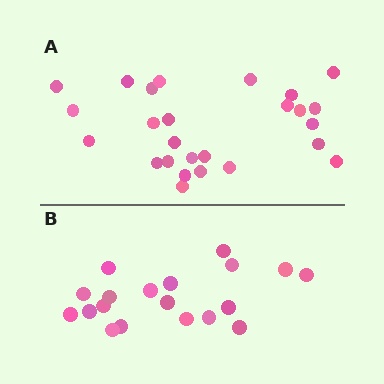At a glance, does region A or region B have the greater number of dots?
Region A (the top region) has more dots.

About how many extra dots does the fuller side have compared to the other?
Region A has roughly 8 or so more dots than region B.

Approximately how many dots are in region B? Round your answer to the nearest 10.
About 20 dots. (The exact count is 19, which rounds to 20.)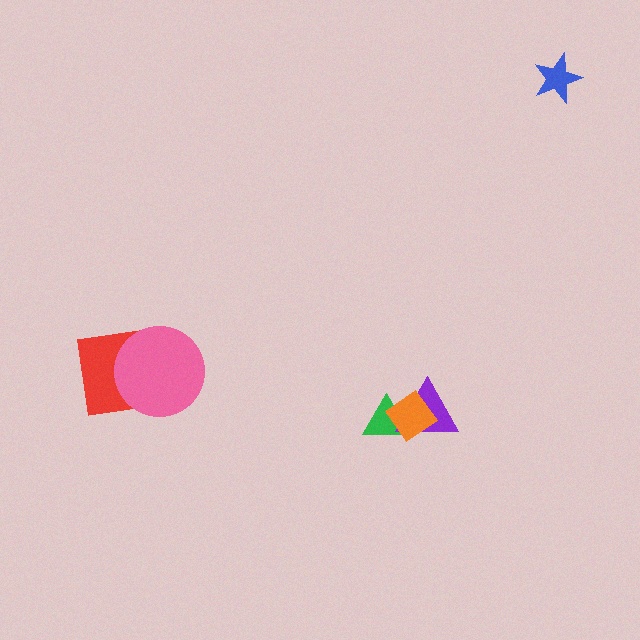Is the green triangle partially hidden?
Yes, it is partially covered by another shape.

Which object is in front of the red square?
The pink circle is in front of the red square.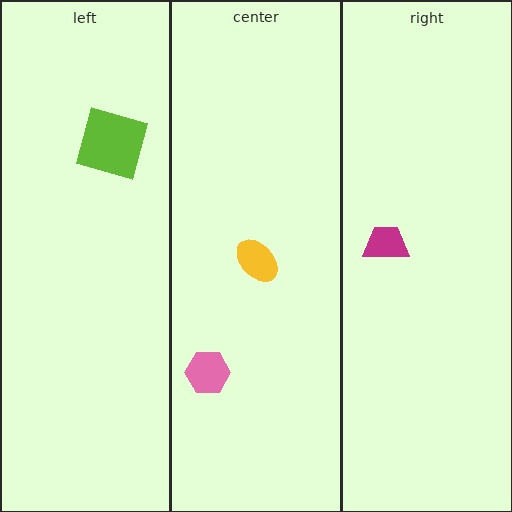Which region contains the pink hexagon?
The center region.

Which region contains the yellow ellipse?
The center region.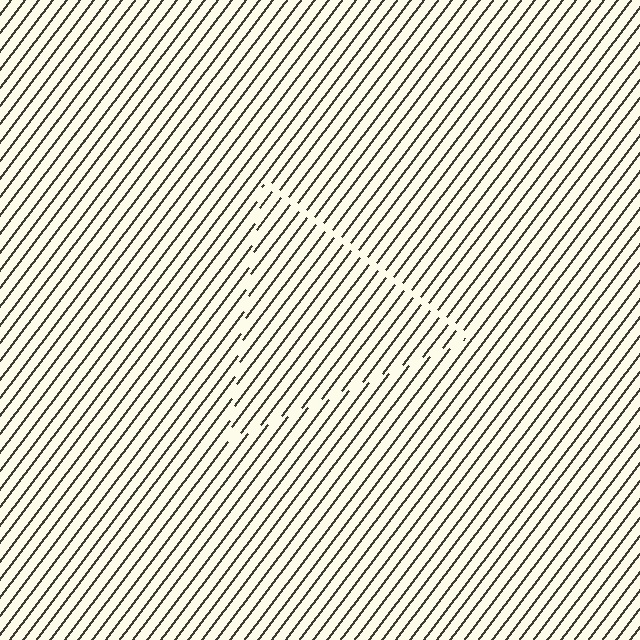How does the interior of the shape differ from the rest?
The interior of the shape contains the same grating, shifted by half a period — the contour is defined by the phase discontinuity where line-ends from the inner and outer gratings abut.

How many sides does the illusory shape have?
3 sides — the line-ends trace a triangle.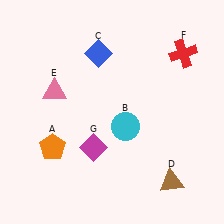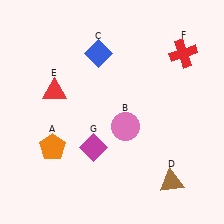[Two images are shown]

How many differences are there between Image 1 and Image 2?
There are 2 differences between the two images.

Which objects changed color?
B changed from cyan to pink. E changed from pink to red.